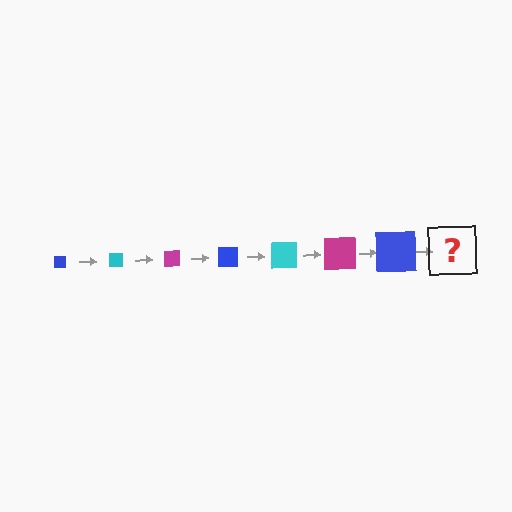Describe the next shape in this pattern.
It should be a cyan square, larger than the previous one.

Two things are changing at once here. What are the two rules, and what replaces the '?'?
The two rules are that the square grows larger each step and the color cycles through blue, cyan, and magenta. The '?' should be a cyan square, larger than the previous one.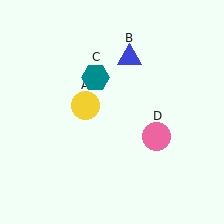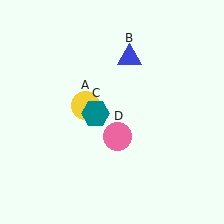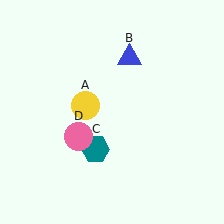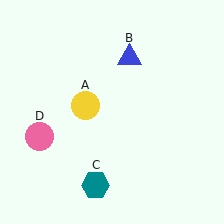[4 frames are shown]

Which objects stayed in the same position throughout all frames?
Yellow circle (object A) and blue triangle (object B) remained stationary.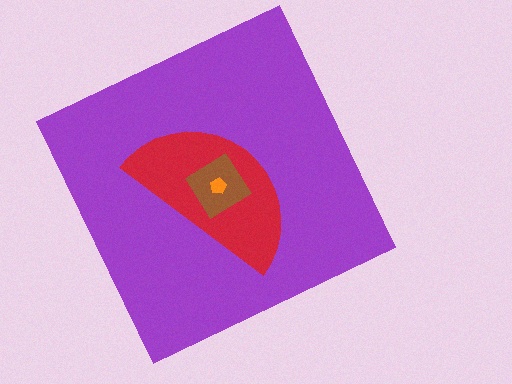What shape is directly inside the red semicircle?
The brown diamond.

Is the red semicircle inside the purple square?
Yes.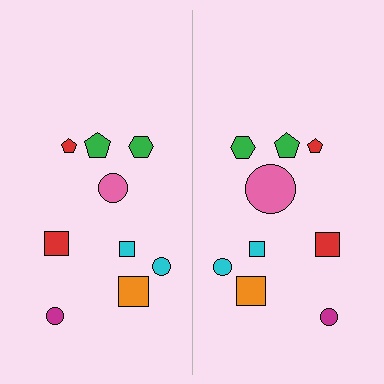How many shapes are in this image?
There are 18 shapes in this image.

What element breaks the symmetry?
The pink circle on the right side has a different size than its mirror counterpart.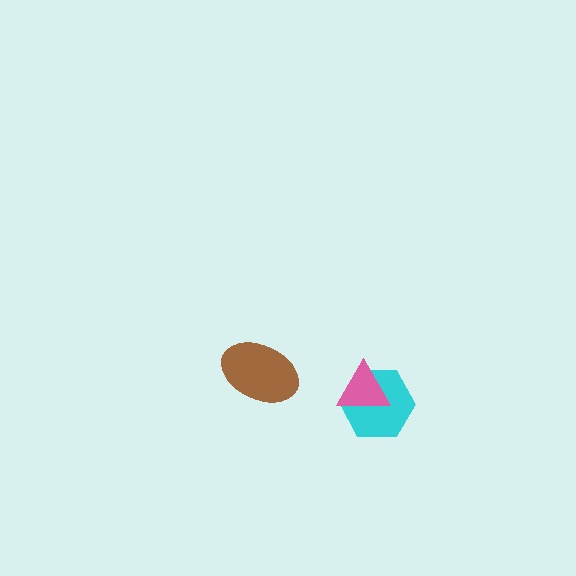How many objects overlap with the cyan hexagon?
1 object overlaps with the cyan hexagon.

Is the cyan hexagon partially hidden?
Yes, it is partially covered by another shape.